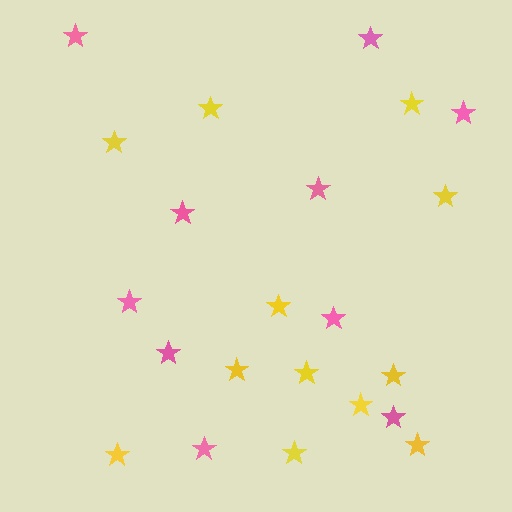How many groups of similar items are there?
There are 2 groups: one group of yellow stars (12) and one group of pink stars (10).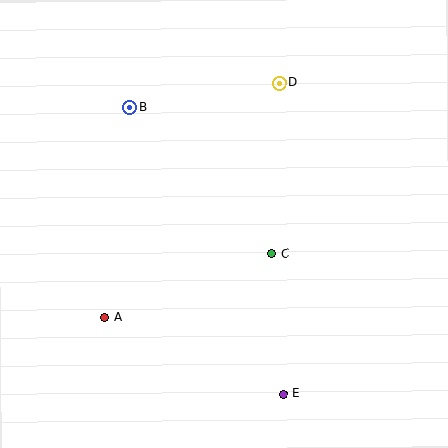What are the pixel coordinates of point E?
Point E is at (284, 394).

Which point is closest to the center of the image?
Point C at (272, 254) is closest to the center.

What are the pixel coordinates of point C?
Point C is at (272, 254).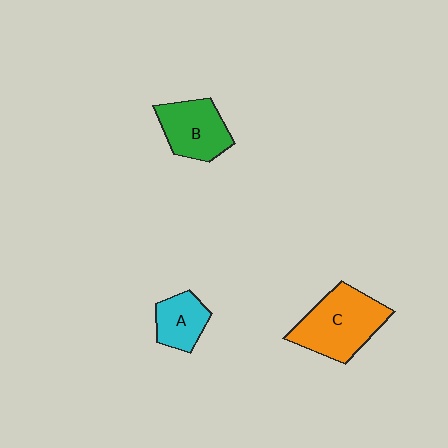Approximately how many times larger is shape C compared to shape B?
Approximately 1.4 times.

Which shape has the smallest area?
Shape A (cyan).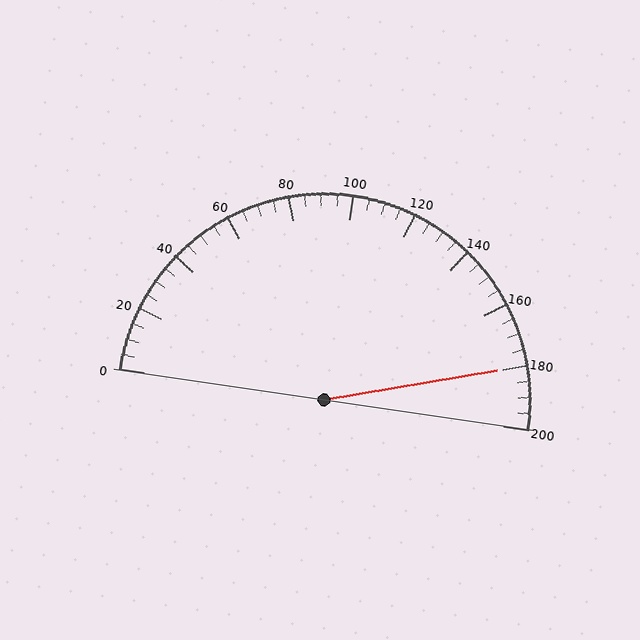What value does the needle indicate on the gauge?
The needle indicates approximately 180.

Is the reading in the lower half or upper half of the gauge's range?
The reading is in the upper half of the range (0 to 200).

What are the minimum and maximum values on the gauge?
The gauge ranges from 0 to 200.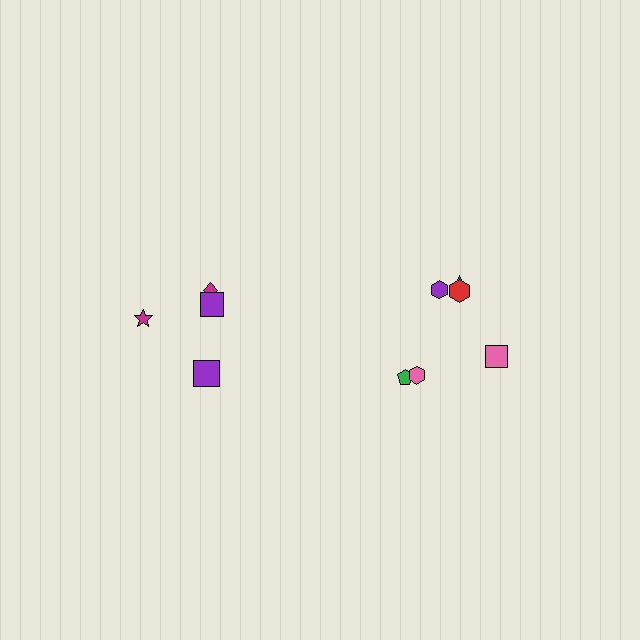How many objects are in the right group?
There are 6 objects.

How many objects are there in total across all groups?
There are 10 objects.